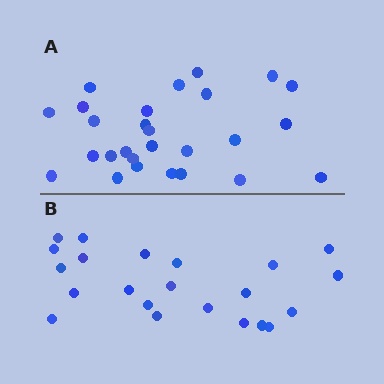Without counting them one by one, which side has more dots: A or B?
Region A (the top region) has more dots.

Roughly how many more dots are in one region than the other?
Region A has about 5 more dots than region B.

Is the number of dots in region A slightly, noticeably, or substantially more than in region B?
Region A has only slightly more — the two regions are fairly close. The ratio is roughly 1.2 to 1.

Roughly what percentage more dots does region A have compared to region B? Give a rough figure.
About 25% more.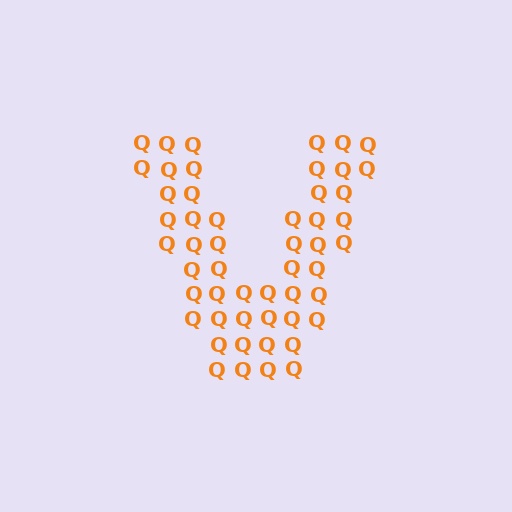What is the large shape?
The large shape is the letter V.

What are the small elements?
The small elements are letter Q's.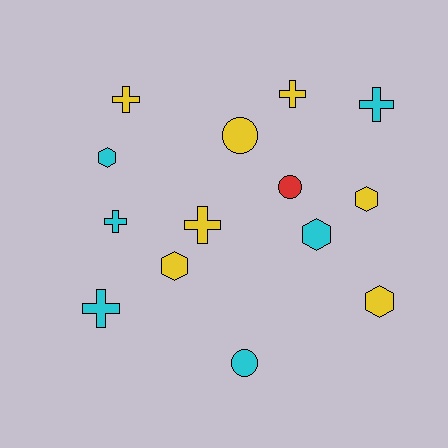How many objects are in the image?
There are 14 objects.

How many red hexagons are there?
There are no red hexagons.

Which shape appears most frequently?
Cross, with 6 objects.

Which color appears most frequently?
Yellow, with 7 objects.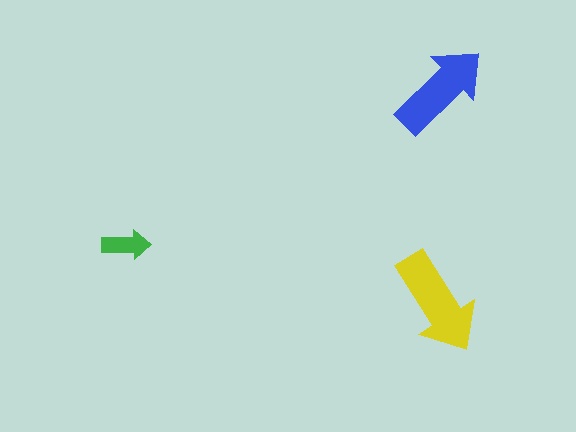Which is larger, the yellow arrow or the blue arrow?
The yellow one.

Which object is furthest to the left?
The green arrow is leftmost.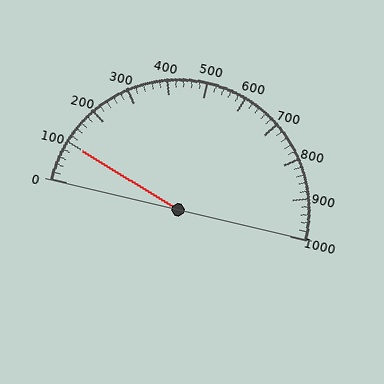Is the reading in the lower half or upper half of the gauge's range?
The reading is in the lower half of the range (0 to 1000).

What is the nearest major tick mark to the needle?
The nearest major tick mark is 100.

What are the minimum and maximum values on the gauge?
The gauge ranges from 0 to 1000.